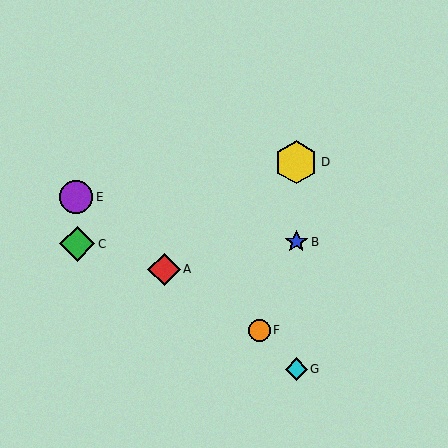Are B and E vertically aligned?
No, B is at x≈296 and E is at x≈76.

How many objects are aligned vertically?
3 objects (B, D, G) are aligned vertically.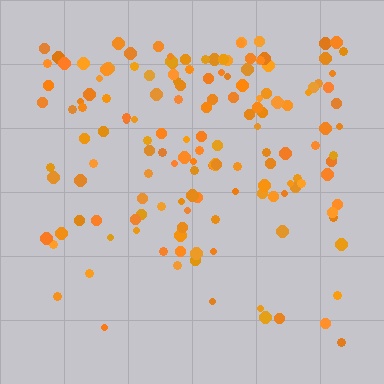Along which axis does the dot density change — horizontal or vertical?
Vertical.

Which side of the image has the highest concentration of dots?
The top.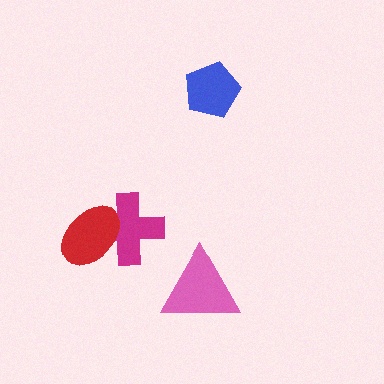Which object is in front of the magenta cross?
The red ellipse is in front of the magenta cross.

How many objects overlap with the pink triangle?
0 objects overlap with the pink triangle.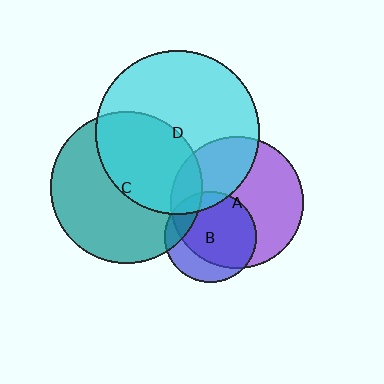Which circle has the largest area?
Circle D (cyan).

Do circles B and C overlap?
Yes.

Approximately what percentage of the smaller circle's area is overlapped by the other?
Approximately 20%.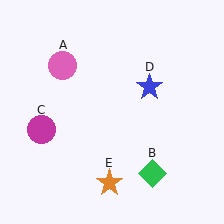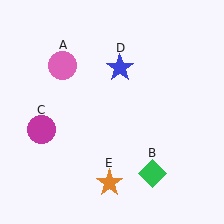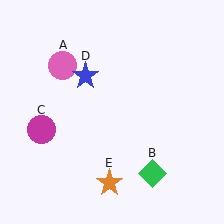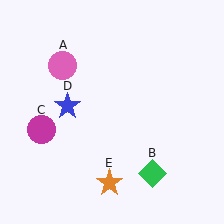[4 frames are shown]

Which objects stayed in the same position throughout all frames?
Pink circle (object A) and green diamond (object B) and magenta circle (object C) and orange star (object E) remained stationary.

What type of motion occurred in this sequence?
The blue star (object D) rotated counterclockwise around the center of the scene.